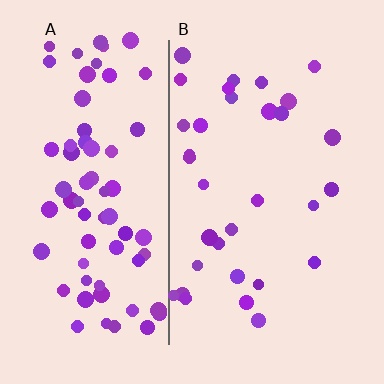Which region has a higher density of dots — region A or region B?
A (the left).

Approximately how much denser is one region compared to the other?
Approximately 2.3× — region A over region B.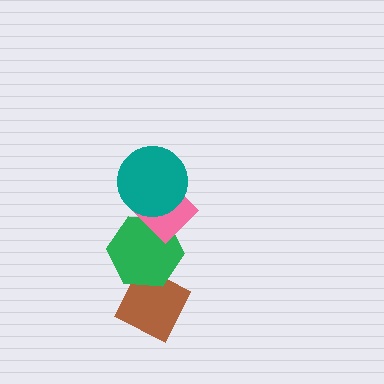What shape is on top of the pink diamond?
The teal circle is on top of the pink diamond.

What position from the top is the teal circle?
The teal circle is 1st from the top.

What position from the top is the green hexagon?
The green hexagon is 3rd from the top.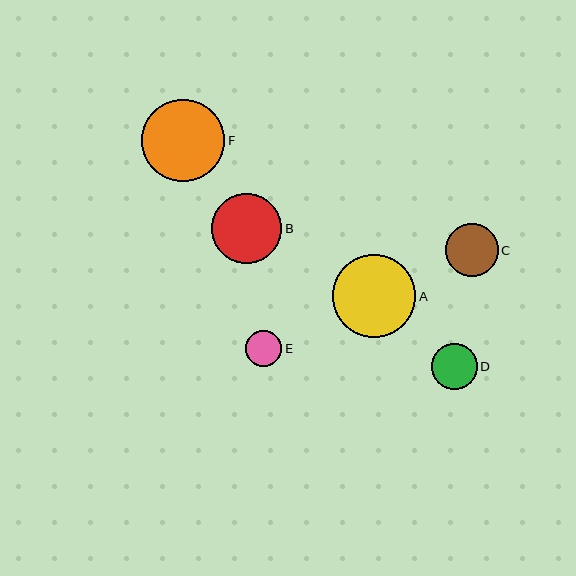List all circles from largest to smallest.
From largest to smallest: A, F, B, C, D, E.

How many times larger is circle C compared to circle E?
Circle C is approximately 1.5 times the size of circle E.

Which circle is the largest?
Circle A is the largest with a size of approximately 83 pixels.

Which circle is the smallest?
Circle E is the smallest with a size of approximately 36 pixels.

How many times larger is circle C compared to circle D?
Circle C is approximately 1.2 times the size of circle D.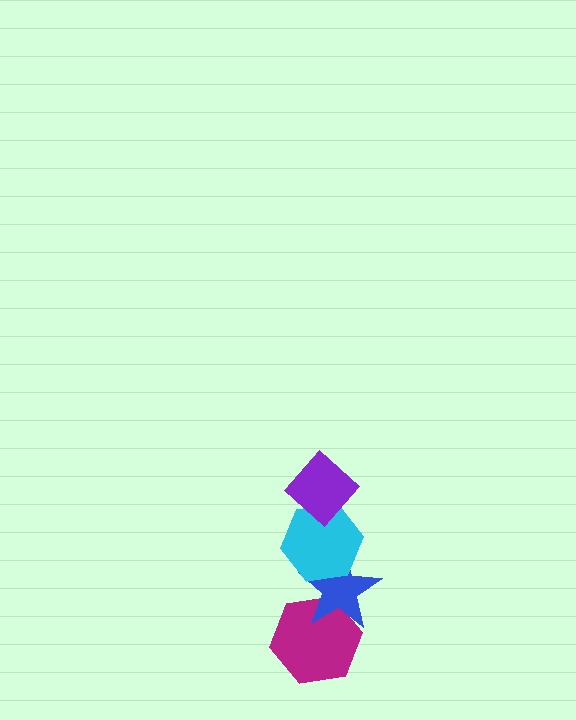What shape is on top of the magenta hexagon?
The blue star is on top of the magenta hexagon.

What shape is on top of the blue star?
The cyan hexagon is on top of the blue star.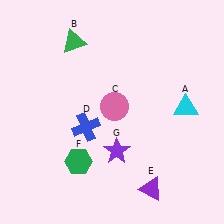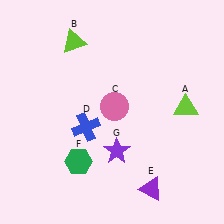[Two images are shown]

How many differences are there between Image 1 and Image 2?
There are 2 differences between the two images.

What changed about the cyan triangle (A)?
In Image 1, A is cyan. In Image 2, it changed to lime.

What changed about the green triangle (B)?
In Image 1, B is green. In Image 2, it changed to lime.